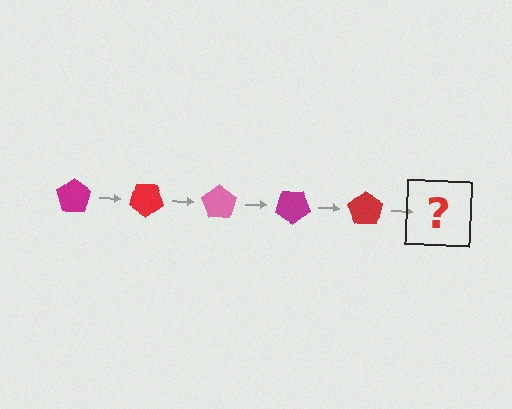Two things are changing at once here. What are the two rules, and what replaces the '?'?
The two rules are that it rotates 35 degrees each step and the color cycles through magenta, red, and pink. The '?' should be a pink pentagon, rotated 175 degrees from the start.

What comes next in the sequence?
The next element should be a pink pentagon, rotated 175 degrees from the start.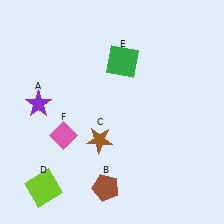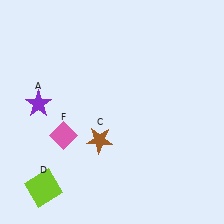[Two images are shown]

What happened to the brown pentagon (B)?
The brown pentagon (B) was removed in Image 2. It was in the bottom-left area of Image 1.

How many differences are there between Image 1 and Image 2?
There are 2 differences between the two images.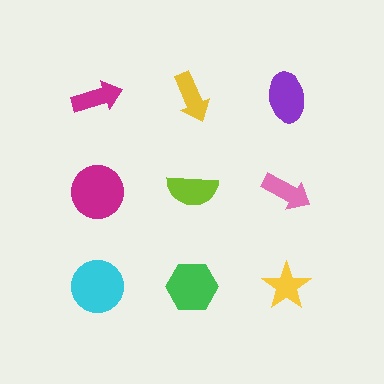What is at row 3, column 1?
A cyan circle.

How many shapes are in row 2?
3 shapes.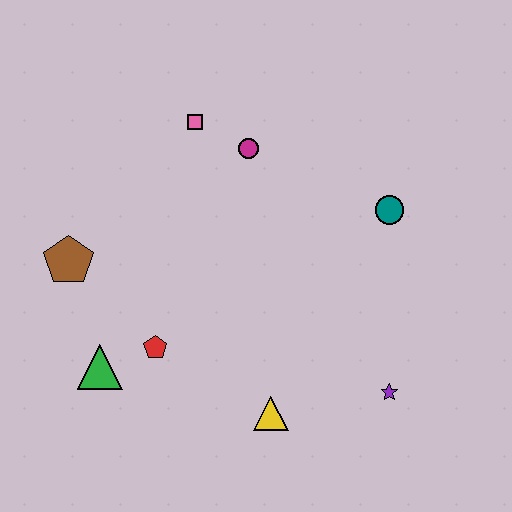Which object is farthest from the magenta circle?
The purple star is farthest from the magenta circle.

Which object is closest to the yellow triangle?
The purple star is closest to the yellow triangle.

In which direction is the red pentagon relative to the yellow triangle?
The red pentagon is to the left of the yellow triangle.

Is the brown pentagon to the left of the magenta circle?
Yes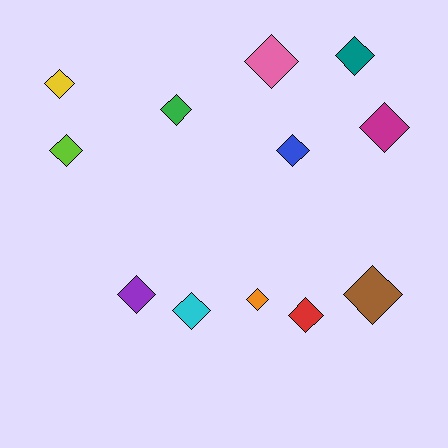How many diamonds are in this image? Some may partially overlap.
There are 12 diamonds.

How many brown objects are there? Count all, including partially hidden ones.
There is 1 brown object.